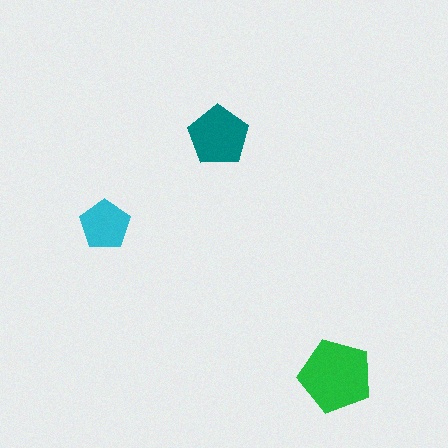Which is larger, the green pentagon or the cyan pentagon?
The green one.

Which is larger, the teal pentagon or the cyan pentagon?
The teal one.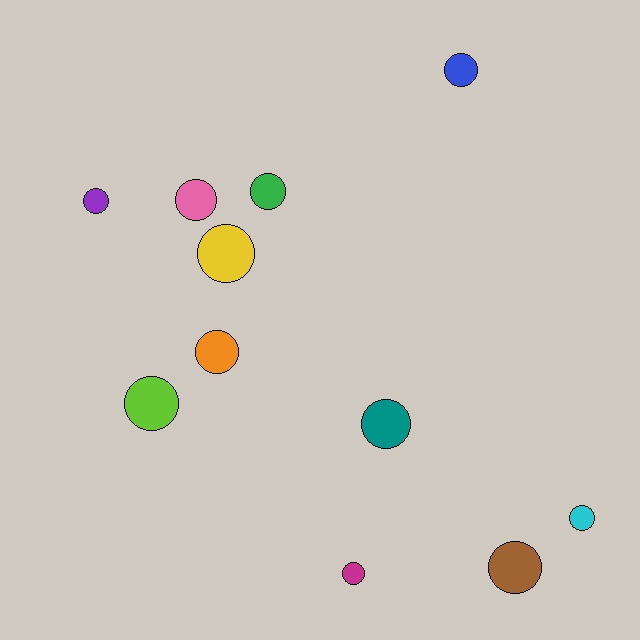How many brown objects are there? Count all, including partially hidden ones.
There is 1 brown object.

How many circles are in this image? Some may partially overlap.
There are 11 circles.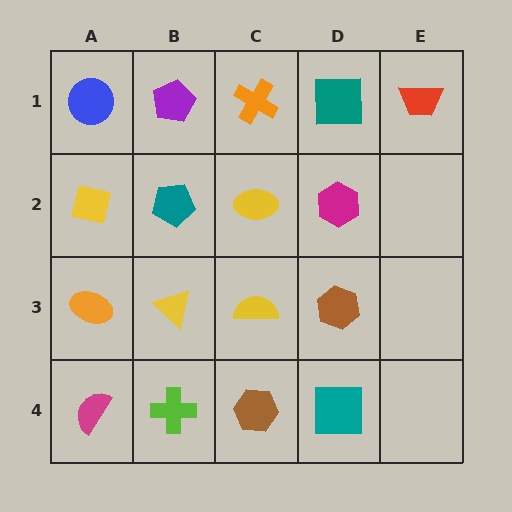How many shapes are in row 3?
4 shapes.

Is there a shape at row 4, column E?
No, that cell is empty.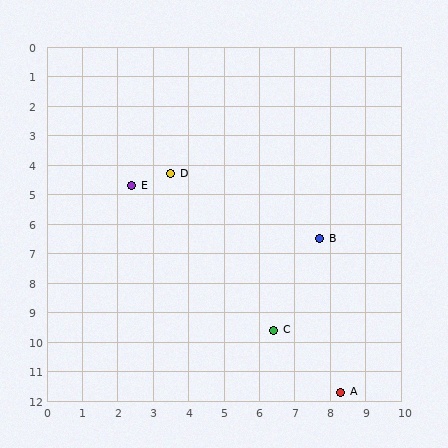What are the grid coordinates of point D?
Point D is at approximately (3.5, 4.3).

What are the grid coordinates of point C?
Point C is at approximately (6.4, 9.6).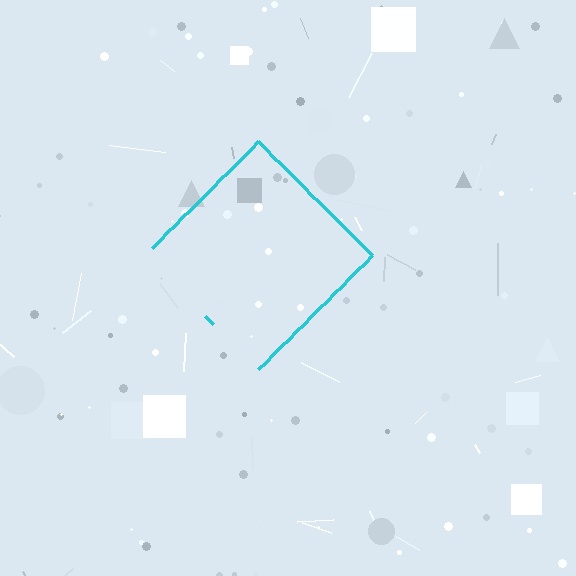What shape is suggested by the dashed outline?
The dashed outline suggests a diamond.